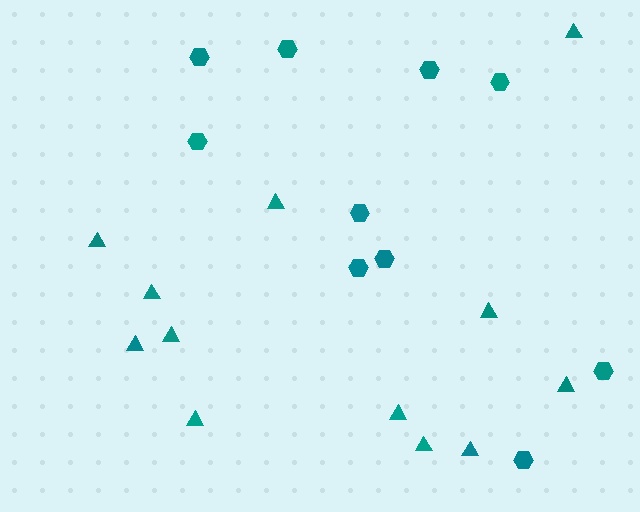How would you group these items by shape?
There are 2 groups: one group of hexagons (10) and one group of triangles (12).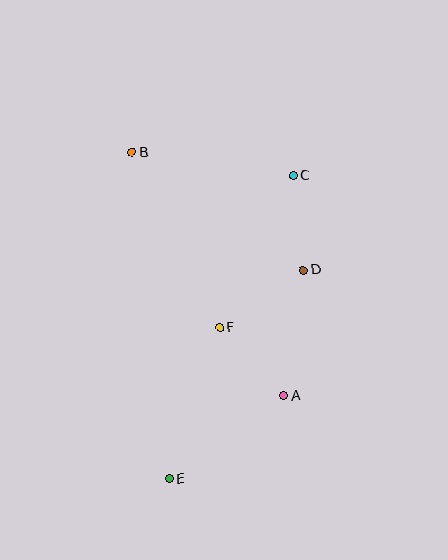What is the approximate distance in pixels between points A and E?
The distance between A and E is approximately 141 pixels.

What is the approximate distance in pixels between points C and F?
The distance between C and F is approximately 169 pixels.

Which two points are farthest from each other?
Points B and E are farthest from each other.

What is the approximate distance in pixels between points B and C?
The distance between B and C is approximately 163 pixels.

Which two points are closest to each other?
Points A and F are closest to each other.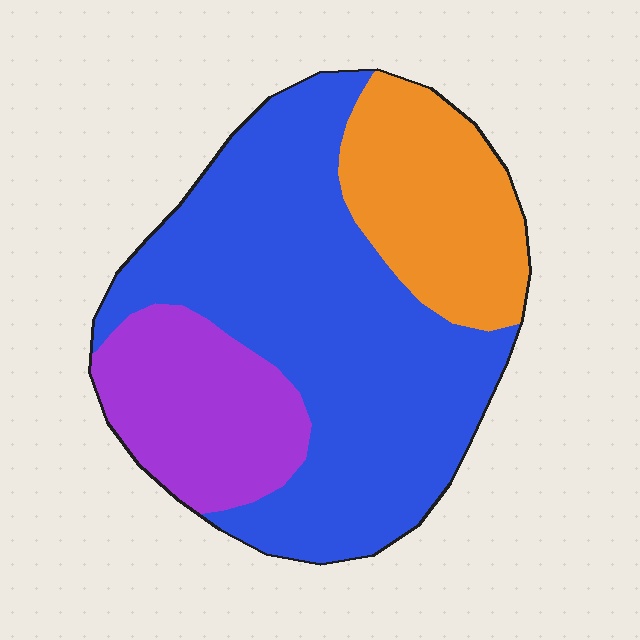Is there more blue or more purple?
Blue.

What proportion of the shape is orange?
Orange takes up less than a quarter of the shape.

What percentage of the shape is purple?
Purple covers 20% of the shape.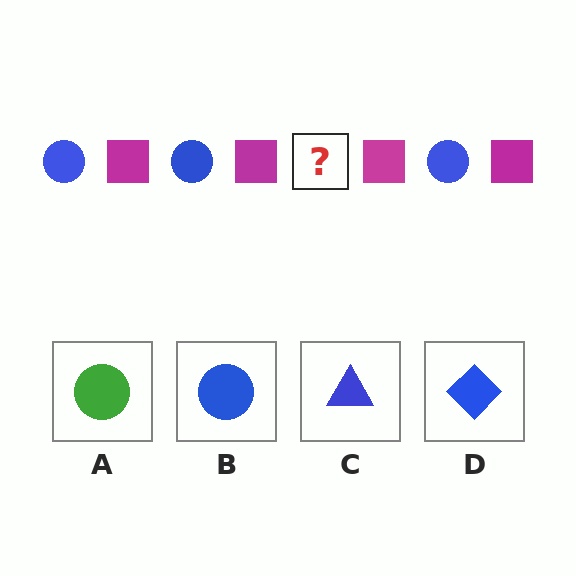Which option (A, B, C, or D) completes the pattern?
B.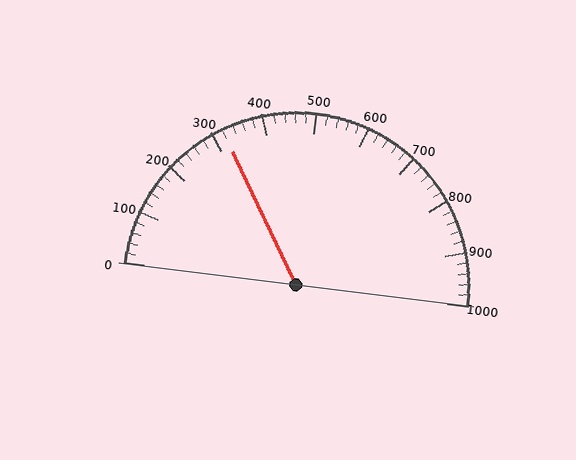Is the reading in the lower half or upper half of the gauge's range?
The reading is in the lower half of the range (0 to 1000).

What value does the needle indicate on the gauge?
The needle indicates approximately 320.